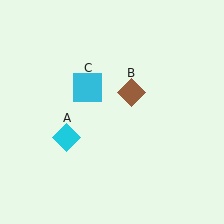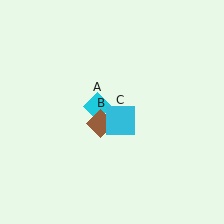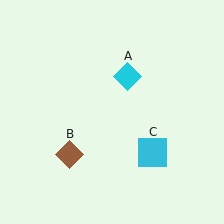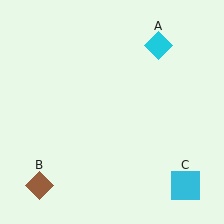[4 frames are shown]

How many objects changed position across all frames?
3 objects changed position: cyan diamond (object A), brown diamond (object B), cyan square (object C).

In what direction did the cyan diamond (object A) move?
The cyan diamond (object A) moved up and to the right.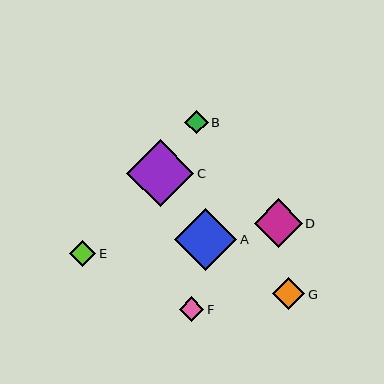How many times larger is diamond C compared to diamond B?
Diamond C is approximately 2.9 times the size of diamond B.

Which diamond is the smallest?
Diamond B is the smallest with a size of approximately 23 pixels.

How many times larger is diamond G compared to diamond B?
Diamond G is approximately 1.4 times the size of diamond B.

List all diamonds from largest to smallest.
From largest to smallest: C, A, D, G, E, F, B.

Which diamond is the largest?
Diamond C is the largest with a size of approximately 67 pixels.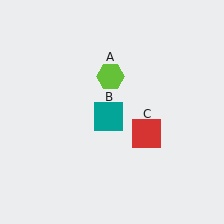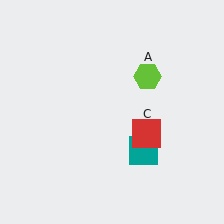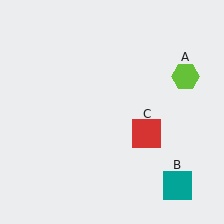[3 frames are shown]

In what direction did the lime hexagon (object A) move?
The lime hexagon (object A) moved right.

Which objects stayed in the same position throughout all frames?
Red square (object C) remained stationary.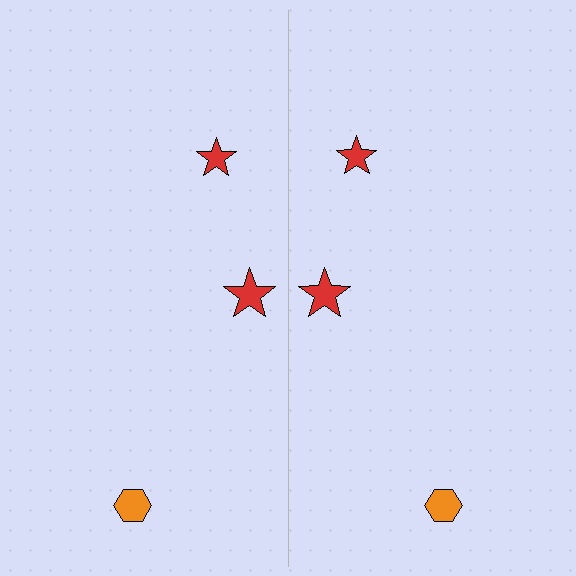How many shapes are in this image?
There are 6 shapes in this image.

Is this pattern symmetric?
Yes, this pattern has bilateral (reflection) symmetry.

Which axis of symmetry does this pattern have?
The pattern has a vertical axis of symmetry running through the center of the image.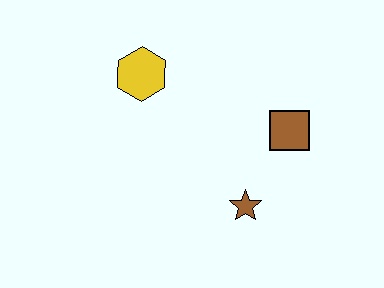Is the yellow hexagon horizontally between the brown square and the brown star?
No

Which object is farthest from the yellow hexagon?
The brown star is farthest from the yellow hexagon.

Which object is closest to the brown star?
The brown square is closest to the brown star.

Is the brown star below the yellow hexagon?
Yes